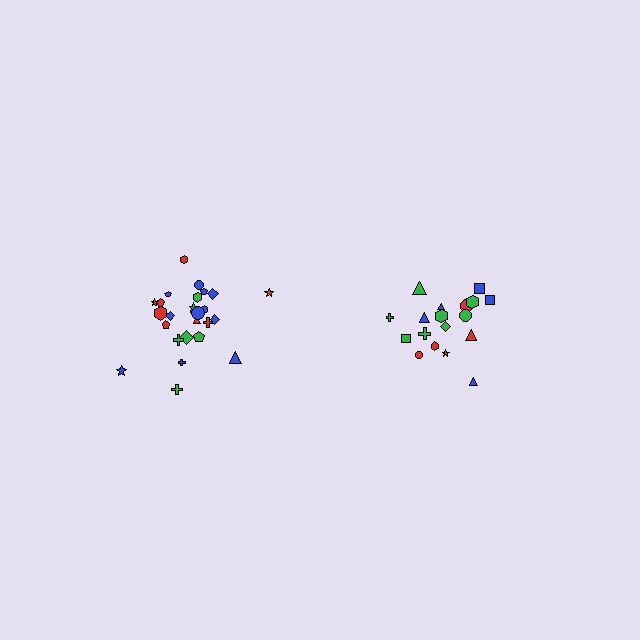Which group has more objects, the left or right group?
The left group.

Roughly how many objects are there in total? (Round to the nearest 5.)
Roughly 45 objects in total.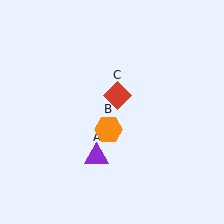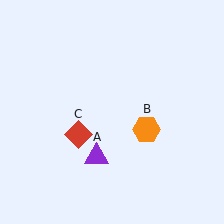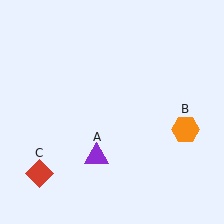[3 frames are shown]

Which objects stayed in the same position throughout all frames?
Purple triangle (object A) remained stationary.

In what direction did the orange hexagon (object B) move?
The orange hexagon (object B) moved right.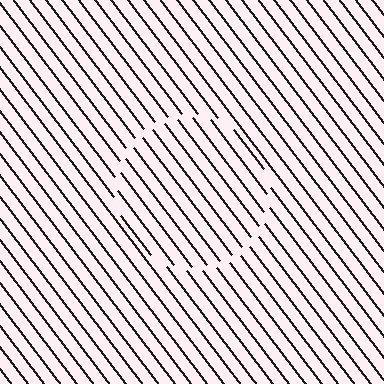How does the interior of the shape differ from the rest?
The interior of the shape contains the same grating, shifted by half a period — the contour is defined by the phase discontinuity where line-ends from the inner and outer gratings abut.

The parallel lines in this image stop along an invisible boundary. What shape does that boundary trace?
An illusory circle. The interior of the shape contains the same grating, shifted by half a period — the contour is defined by the phase discontinuity where line-ends from the inner and outer gratings abut.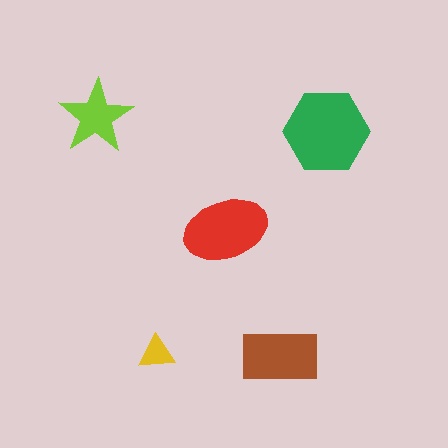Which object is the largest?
The green hexagon.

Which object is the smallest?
The yellow triangle.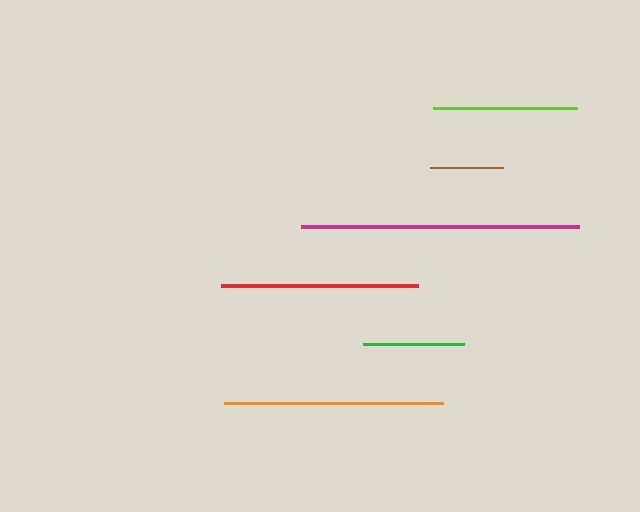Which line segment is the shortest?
The brown line is the shortest at approximately 73 pixels.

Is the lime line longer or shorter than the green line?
The lime line is longer than the green line.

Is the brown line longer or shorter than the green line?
The green line is longer than the brown line.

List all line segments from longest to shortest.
From longest to shortest: magenta, orange, red, lime, green, brown.